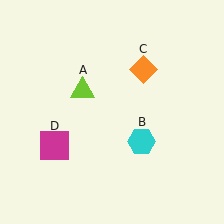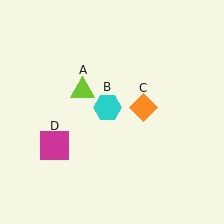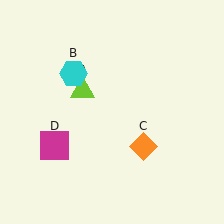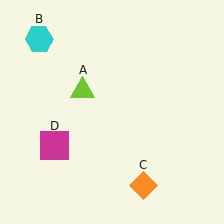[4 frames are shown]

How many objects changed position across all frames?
2 objects changed position: cyan hexagon (object B), orange diamond (object C).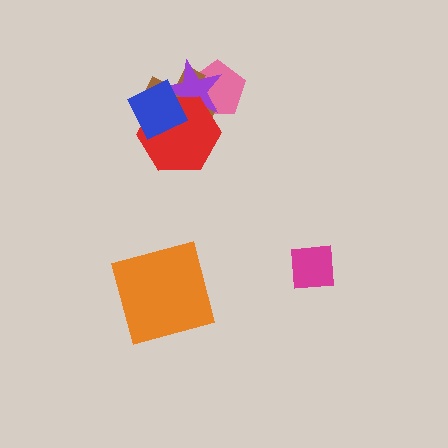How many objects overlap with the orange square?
0 objects overlap with the orange square.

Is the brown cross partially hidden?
Yes, it is partially covered by another shape.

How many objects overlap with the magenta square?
0 objects overlap with the magenta square.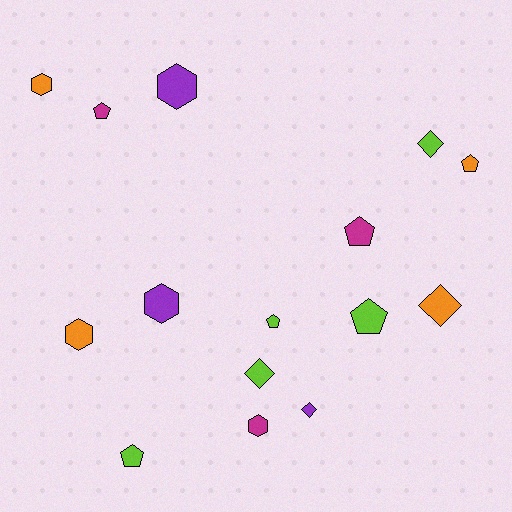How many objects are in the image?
There are 15 objects.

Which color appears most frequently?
Lime, with 5 objects.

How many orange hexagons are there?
There are 2 orange hexagons.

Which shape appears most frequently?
Pentagon, with 6 objects.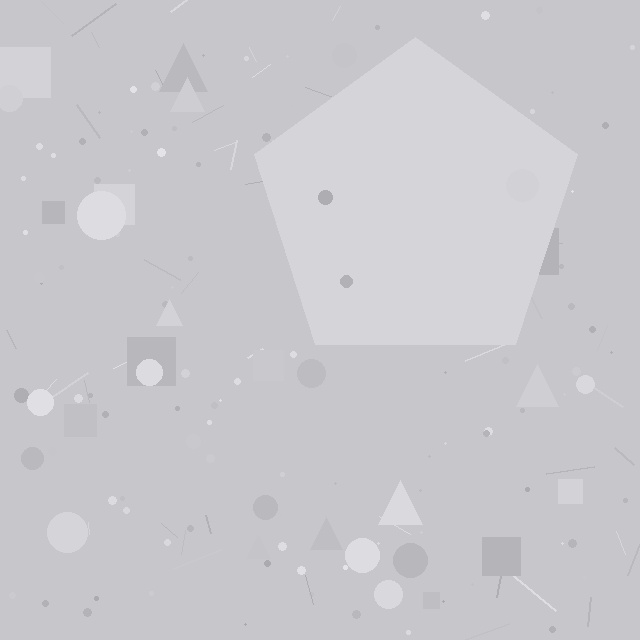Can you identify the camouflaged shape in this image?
The camouflaged shape is a pentagon.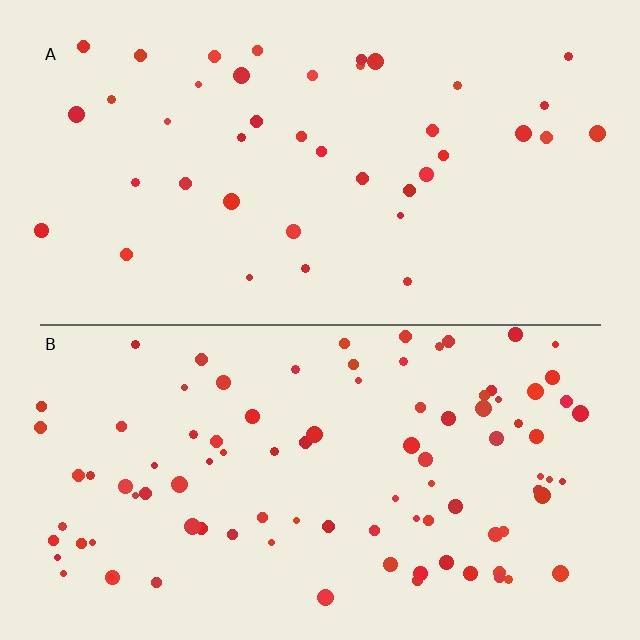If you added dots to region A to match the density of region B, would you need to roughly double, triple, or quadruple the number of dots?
Approximately double.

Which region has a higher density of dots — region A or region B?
B (the bottom).